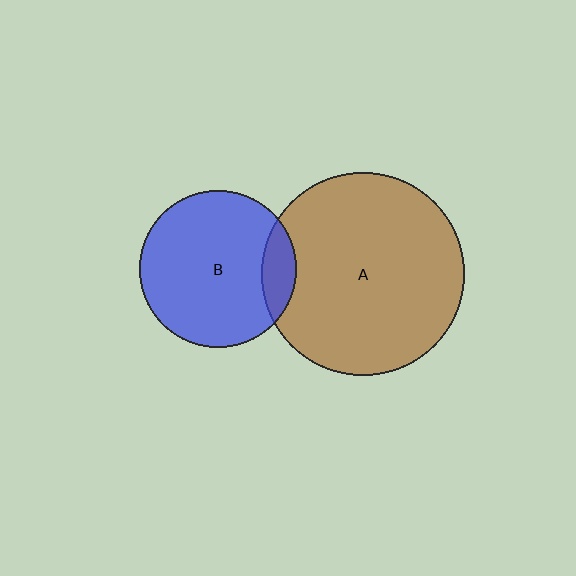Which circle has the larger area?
Circle A (brown).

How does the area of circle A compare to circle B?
Approximately 1.7 times.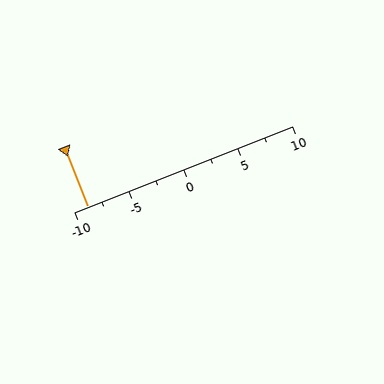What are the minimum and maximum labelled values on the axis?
The axis runs from -10 to 10.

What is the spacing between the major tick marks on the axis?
The major ticks are spaced 5 apart.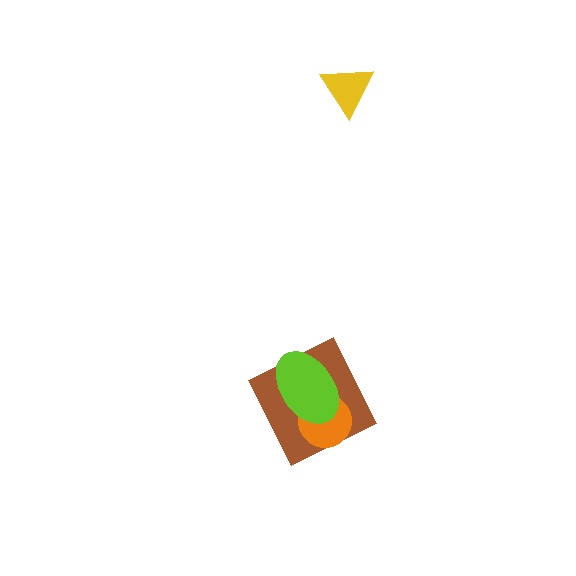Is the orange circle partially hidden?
Yes, it is partially covered by another shape.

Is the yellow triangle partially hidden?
No, no other shape covers it.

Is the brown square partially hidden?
Yes, it is partially covered by another shape.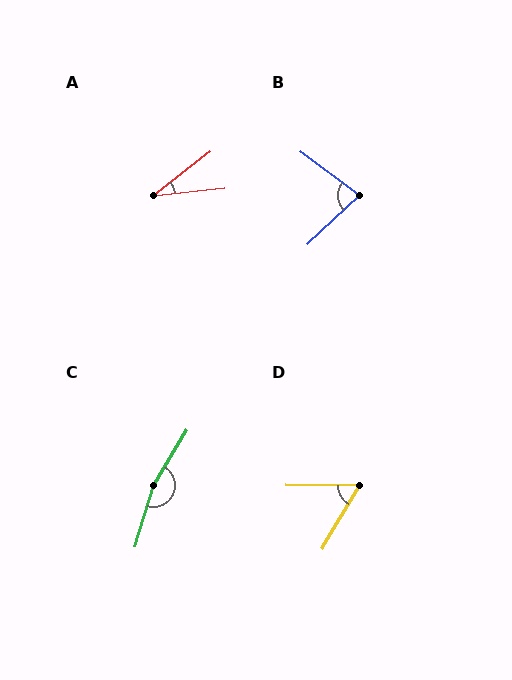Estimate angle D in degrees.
Approximately 60 degrees.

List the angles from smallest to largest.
A (32°), D (60°), B (80°), C (165°).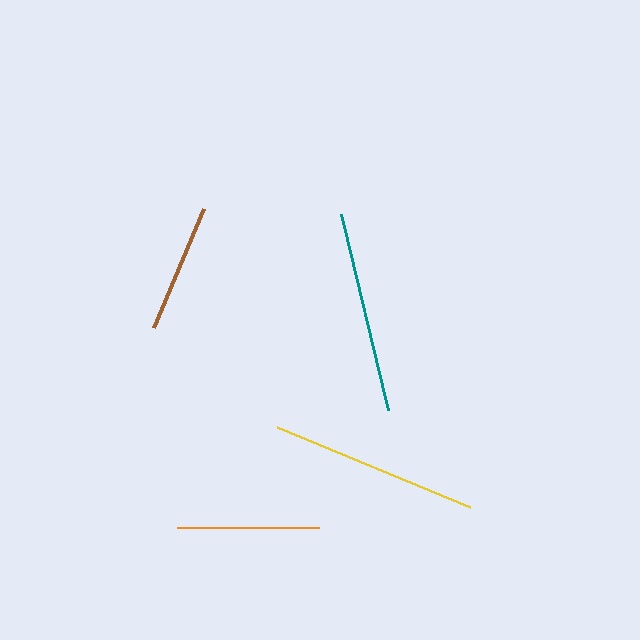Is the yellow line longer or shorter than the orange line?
The yellow line is longer than the orange line.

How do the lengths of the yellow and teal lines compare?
The yellow and teal lines are approximately the same length.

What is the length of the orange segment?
The orange segment is approximately 142 pixels long.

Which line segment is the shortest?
The brown line is the shortest at approximately 129 pixels.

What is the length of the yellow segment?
The yellow segment is approximately 209 pixels long.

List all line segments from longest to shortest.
From longest to shortest: yellow, teal, orange, brown.